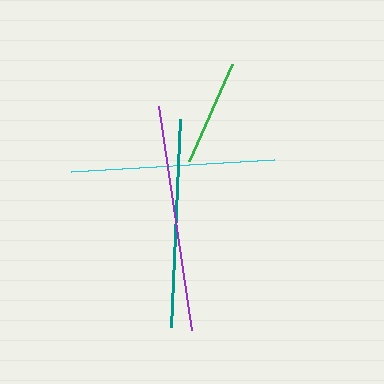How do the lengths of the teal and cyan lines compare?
The teal and cyan lines are approximately the same length.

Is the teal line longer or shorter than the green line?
The teal line is longer than the green line.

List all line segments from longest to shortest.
From longest to shortest: purple, teal, cyan, green.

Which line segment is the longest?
The purple line is the longest at approximately 227 pixels.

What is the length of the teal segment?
The teal segment is approximately 208 pixels long.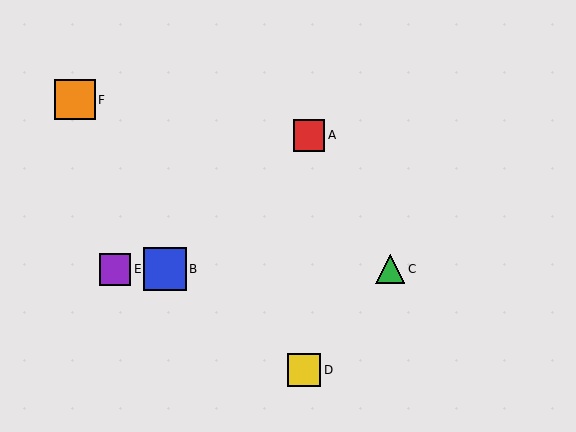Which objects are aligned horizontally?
Objects B, C, E are aligned horizontally.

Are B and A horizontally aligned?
No, B is at y≈269 and A is at y≈135.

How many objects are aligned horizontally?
3 objects (B, C, E) are aligned horizontally.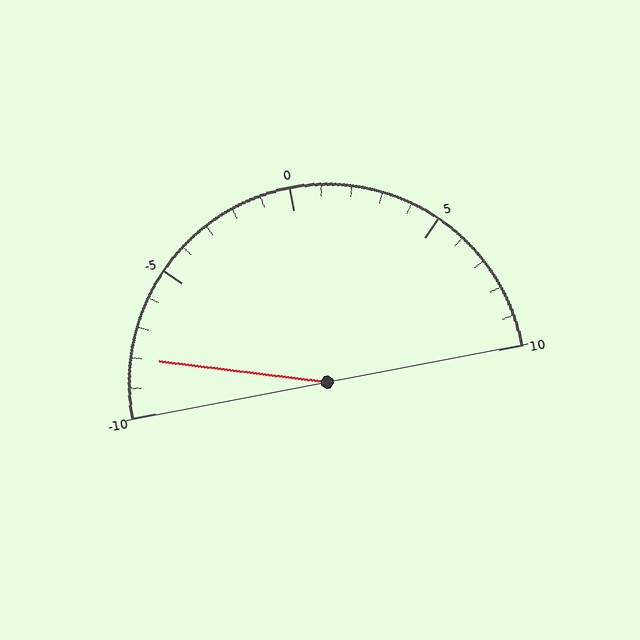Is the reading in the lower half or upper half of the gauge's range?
The reading is in the lower half of the range (-10 to 10).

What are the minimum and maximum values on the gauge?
The gauge ranges from -10 to 10.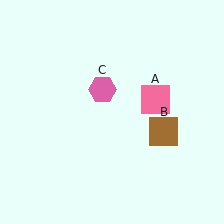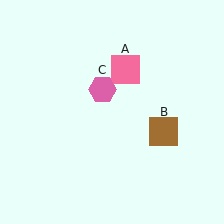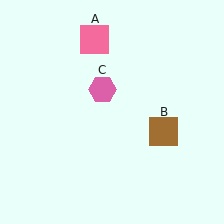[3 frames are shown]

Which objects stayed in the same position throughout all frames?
Brown square (object B) and pink hexagon (object C) remained stationary.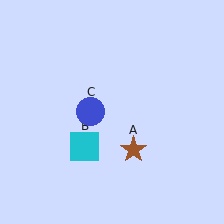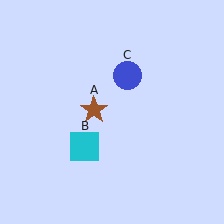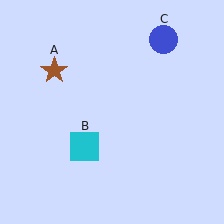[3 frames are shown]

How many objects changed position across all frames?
2 objects changed position: brown star (object A), blue circle (object C).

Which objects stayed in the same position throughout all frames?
Cyan square (object B) remained stationary.